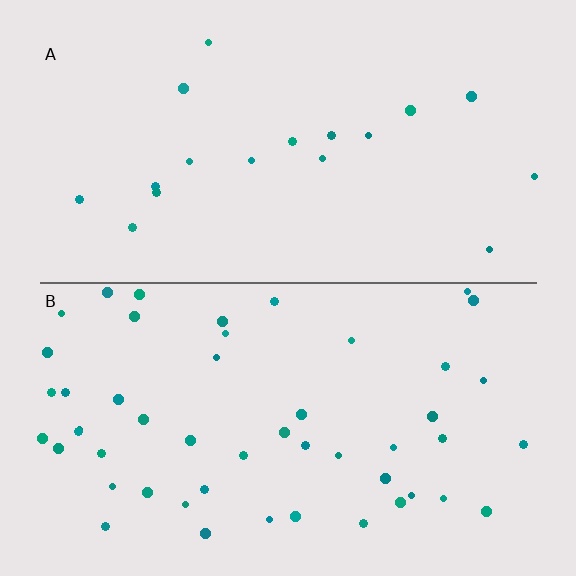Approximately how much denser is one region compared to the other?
Approximately 2.8× — region B over region A.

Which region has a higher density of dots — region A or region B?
B (the bottom).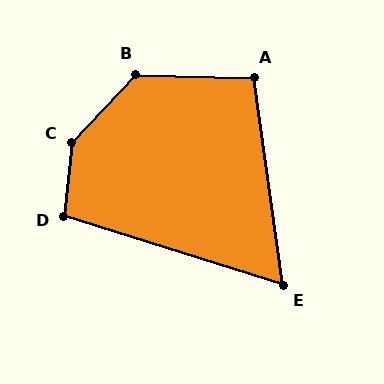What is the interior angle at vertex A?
Approximately 99 degrees (obtuse).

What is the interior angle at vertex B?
Approximately 132 degrees (obtuse).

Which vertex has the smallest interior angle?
E, at approximately 65 degrees.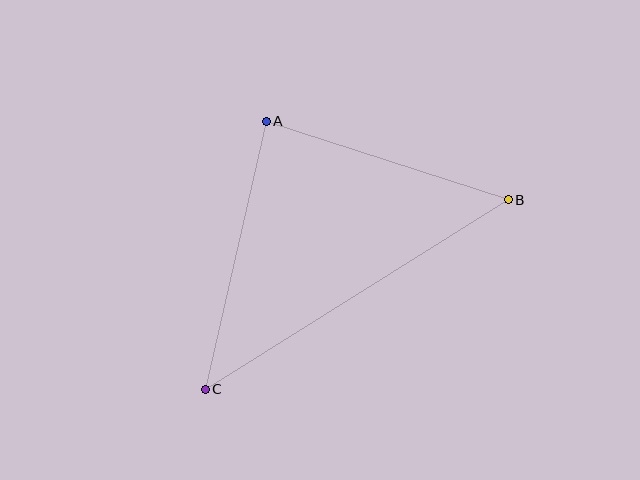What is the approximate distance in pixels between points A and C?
The distance between A and C is approximately 275 pixels.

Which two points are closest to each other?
Points A and B are closest to each other.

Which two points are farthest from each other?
Points B and C are farthest from each other.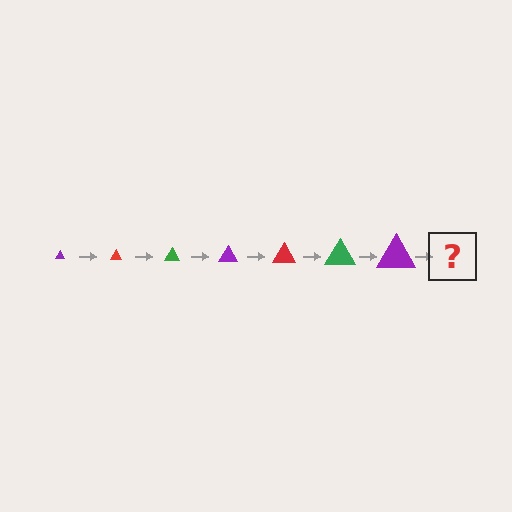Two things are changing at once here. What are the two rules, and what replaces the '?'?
The two rules are that the triangle grows larger each step and the color cycles through purple, red, and green. The '?' should be a red triangle, larger than the previous one.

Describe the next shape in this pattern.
It should be a red triangle, larger than the previous one.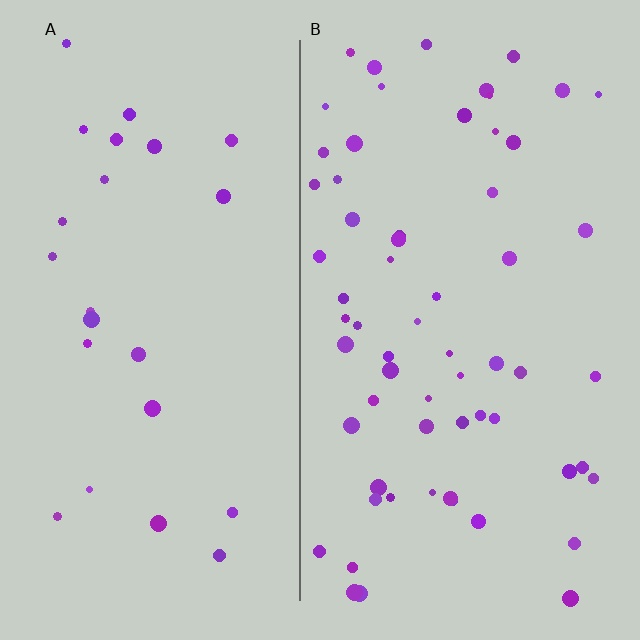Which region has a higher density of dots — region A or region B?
B (the right).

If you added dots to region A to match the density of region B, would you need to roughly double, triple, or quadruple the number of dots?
Approximately triple.